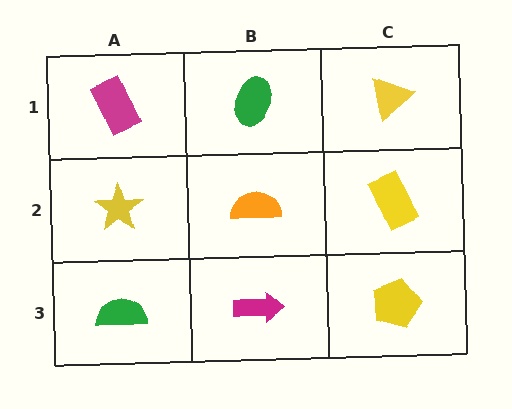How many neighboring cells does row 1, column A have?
2.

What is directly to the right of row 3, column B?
A yellow pentagon.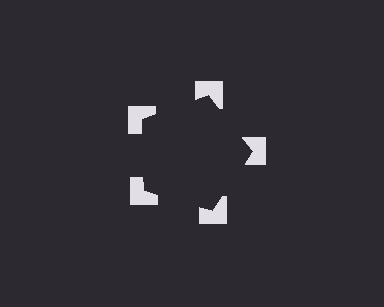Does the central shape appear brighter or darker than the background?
It typically appears slightly darker than the background, even though no actual brightness change is drawn.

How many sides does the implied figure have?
5 sides.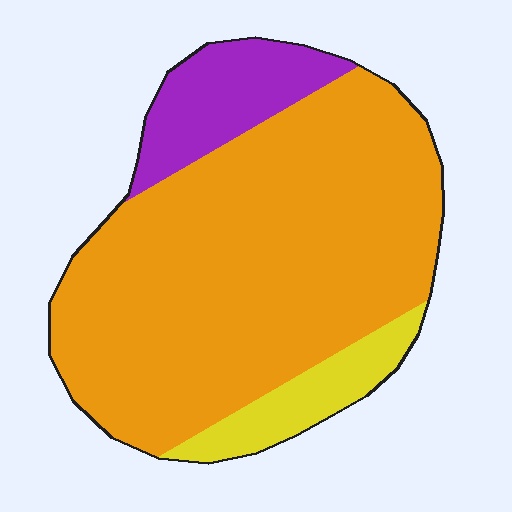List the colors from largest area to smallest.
From largest to smallest: orange, purple, yellow.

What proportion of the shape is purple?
Purple takes up less than a quarter of the shape.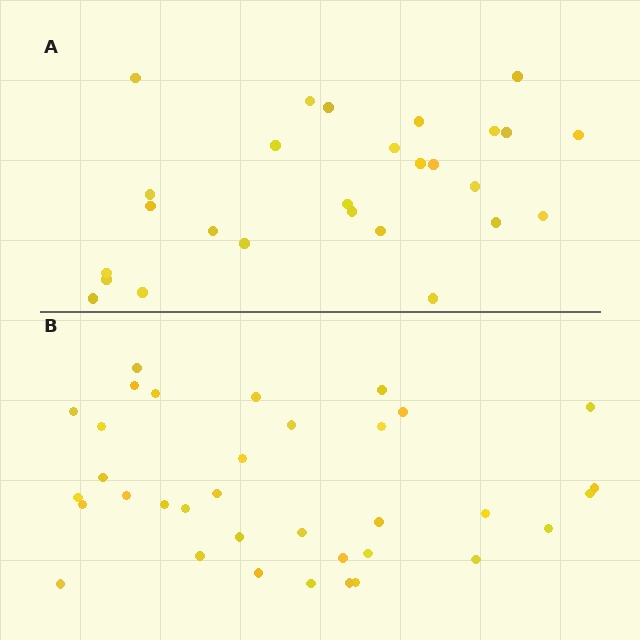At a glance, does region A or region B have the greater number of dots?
Region B (the bottom region) has more dots.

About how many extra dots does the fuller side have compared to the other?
Region B has roughly 8 or so more dots than region A.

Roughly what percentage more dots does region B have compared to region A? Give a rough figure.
About 30% more.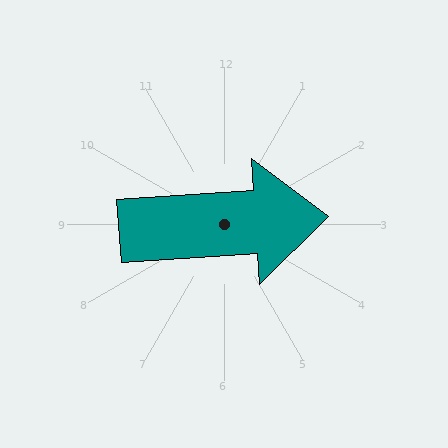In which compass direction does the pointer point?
East.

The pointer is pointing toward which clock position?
Roughly 3 o'clock.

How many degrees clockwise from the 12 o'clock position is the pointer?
Approximately 86 degrees.